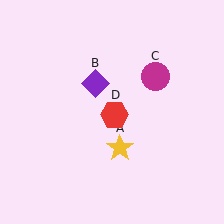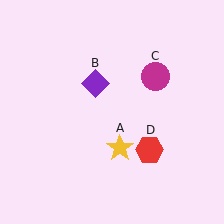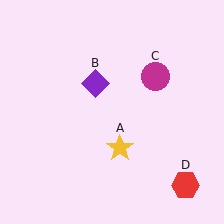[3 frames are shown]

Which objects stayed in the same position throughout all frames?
Yellow star (object A) and purple diamond (object B) and magenta circle (object C) remained stationary.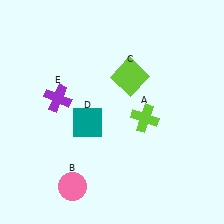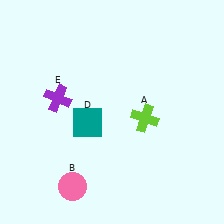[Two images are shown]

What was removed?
The lime square (C) was removed in Image 2.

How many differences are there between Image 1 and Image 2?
There is 1 difference between the two images.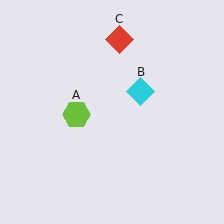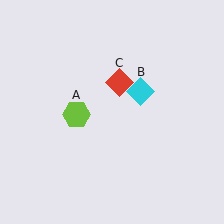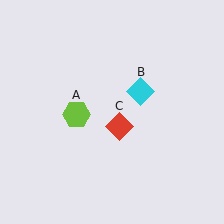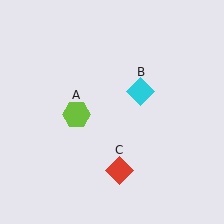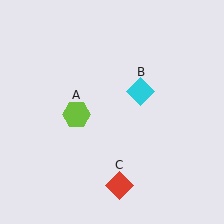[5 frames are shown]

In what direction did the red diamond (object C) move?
The red diamond (object C) moved down.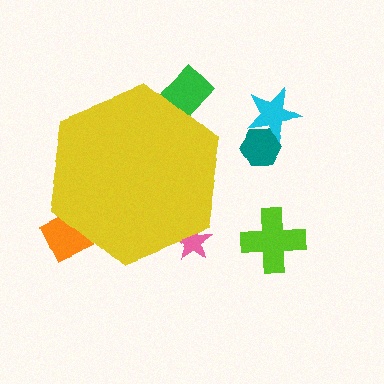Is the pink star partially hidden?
Yes, the pink star is partially hidden behind the yellow hexagon.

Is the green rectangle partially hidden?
Yes, the green rectangle is partially hidden behind the yellow hexagon.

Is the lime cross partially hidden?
No, the lime cross is fully visible.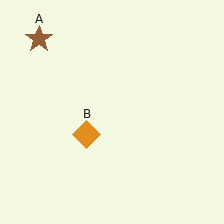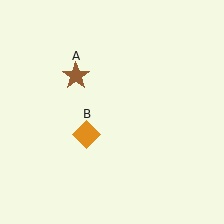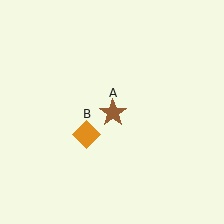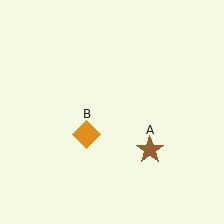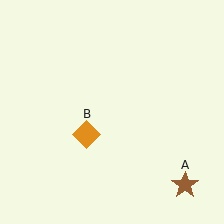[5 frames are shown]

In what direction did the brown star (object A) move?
The brown star (object A) moved down and to the right.